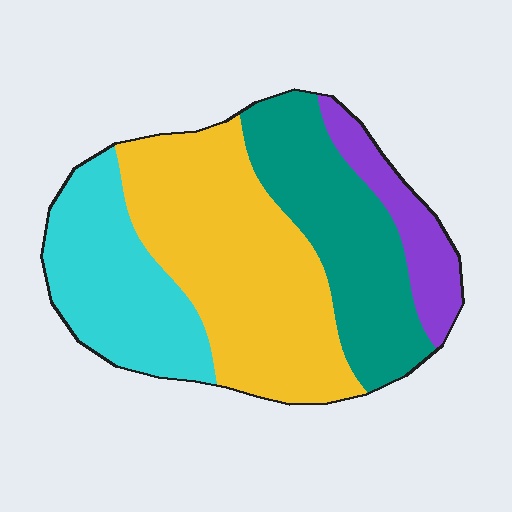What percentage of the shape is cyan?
Cyan takes up about one quarter (1/4) of the shape.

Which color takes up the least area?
Purple, at roughly 10%.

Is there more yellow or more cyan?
Yellow.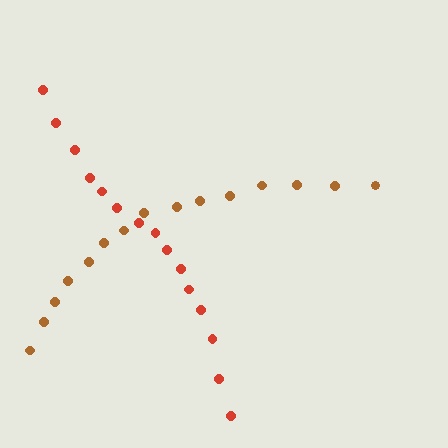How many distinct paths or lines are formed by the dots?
There are 2 distinct paths.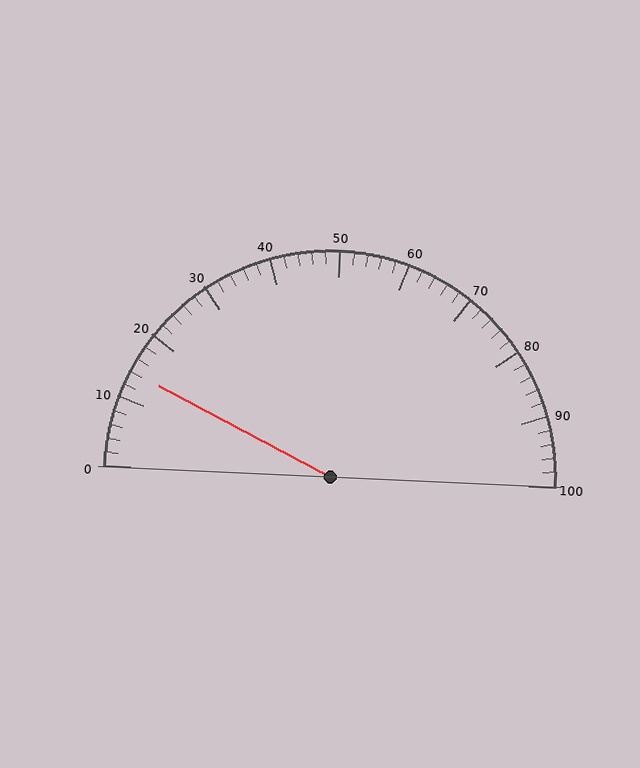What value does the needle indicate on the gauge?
The needle indicates approximately 14.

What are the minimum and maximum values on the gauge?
The gauge ranges from 0 to 100.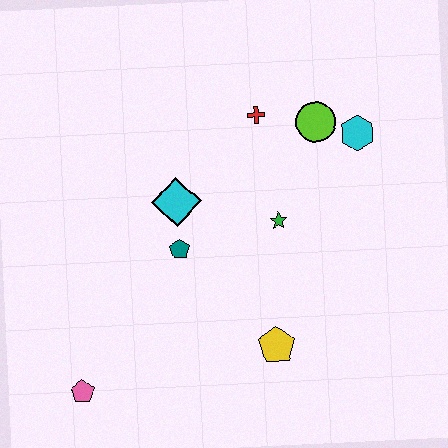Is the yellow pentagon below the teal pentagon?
Yes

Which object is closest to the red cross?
The lime circle is closest to the red cross.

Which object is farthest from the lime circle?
The pink pentagon is farthest from the lime circle.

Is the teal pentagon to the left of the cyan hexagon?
Yes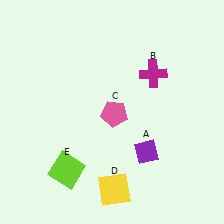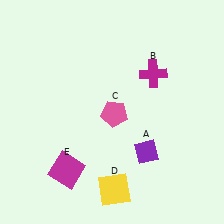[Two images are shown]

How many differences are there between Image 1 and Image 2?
There is 1 difference between the two images.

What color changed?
The square (E) changed from lime in Image 1 to magenta in Image 2.